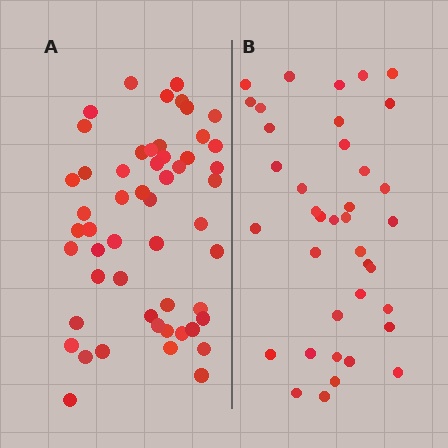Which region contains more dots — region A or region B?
Region A (the left region) has more dots.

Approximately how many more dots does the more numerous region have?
Region A has approximately 15 more dots than region B.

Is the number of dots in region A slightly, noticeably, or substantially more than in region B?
Region A has noticeably more, but not dramatically so. The ratio is roughly 1.4 to 1.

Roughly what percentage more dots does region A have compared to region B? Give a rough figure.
About 40% more.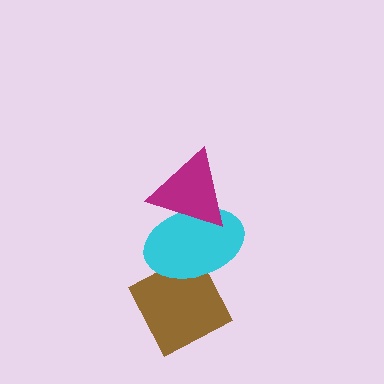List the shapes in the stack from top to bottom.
From top to bottom: the magenta triangle, the cyan ellipse, the brown diamond.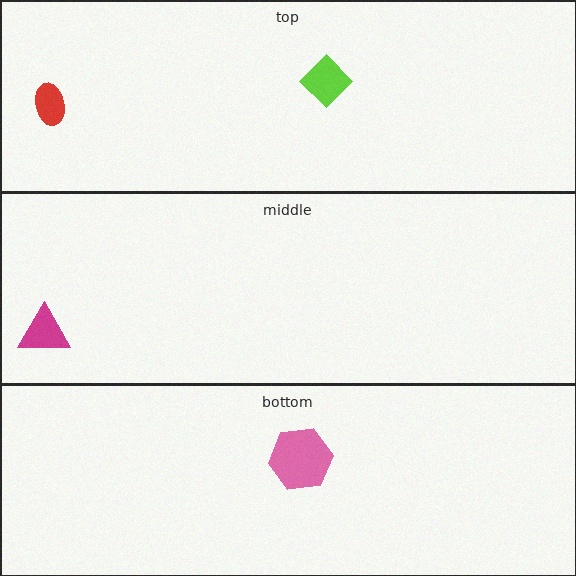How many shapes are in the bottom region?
1.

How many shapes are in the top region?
2.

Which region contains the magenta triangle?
The middle region.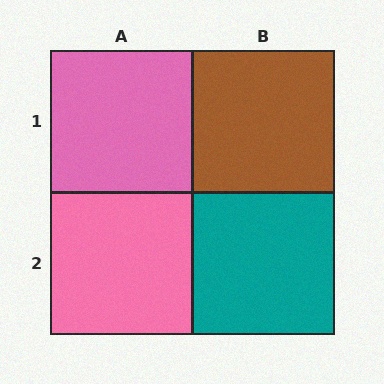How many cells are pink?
2 cells are pink.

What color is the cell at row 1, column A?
Pink.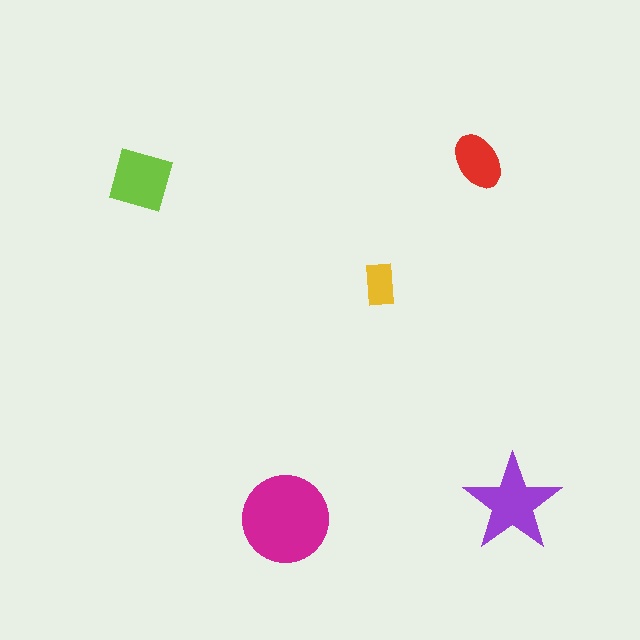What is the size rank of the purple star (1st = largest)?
2nd.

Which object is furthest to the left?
The lime diamond is leftmost.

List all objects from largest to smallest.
The magenta circle, the purple star, the lime diamond, the red ellipse, the yellow rectangle.